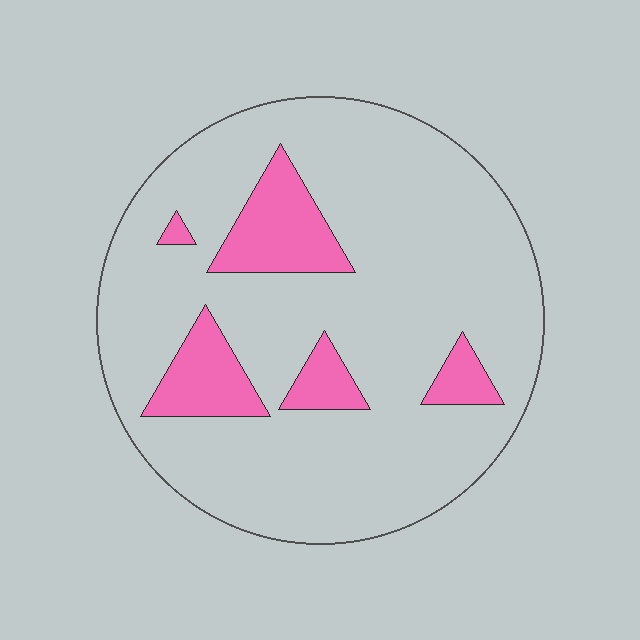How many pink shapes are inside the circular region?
5.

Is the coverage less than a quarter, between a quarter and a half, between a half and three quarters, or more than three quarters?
Less than a quarter.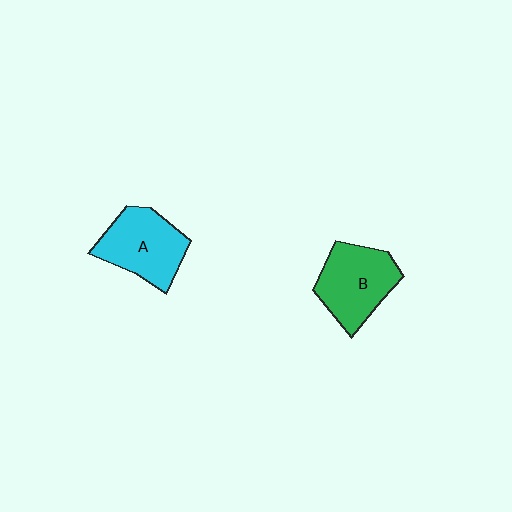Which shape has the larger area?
Shape B (green).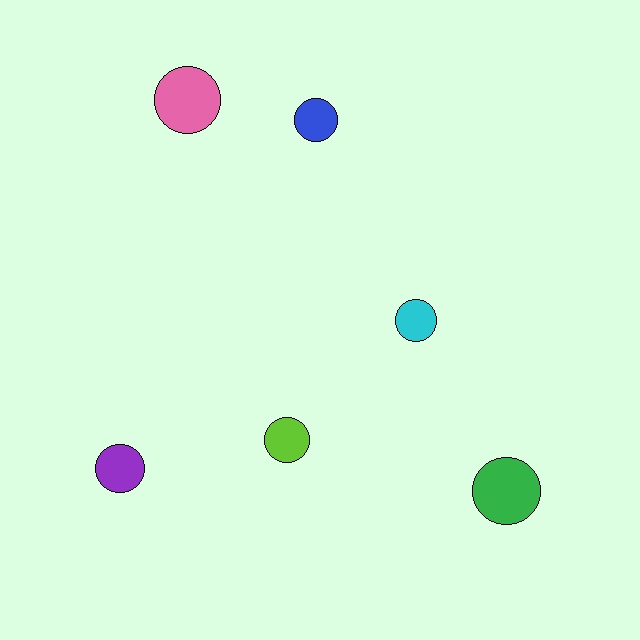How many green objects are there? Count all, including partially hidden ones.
There is 1 green object.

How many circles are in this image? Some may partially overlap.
There are 6 circles.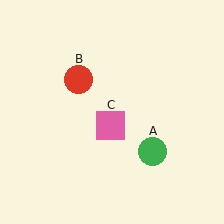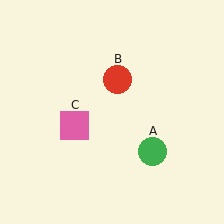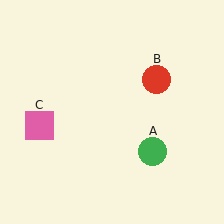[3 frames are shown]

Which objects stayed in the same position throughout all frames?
Green circle (object A) remained stationary.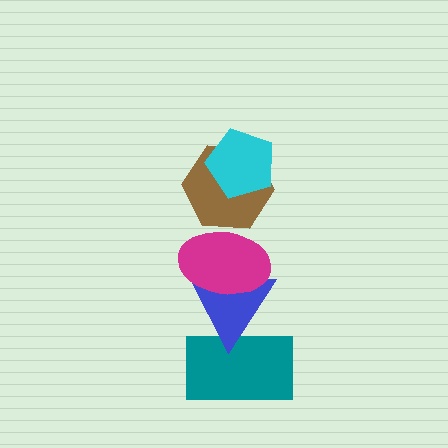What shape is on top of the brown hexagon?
The cyan pentagon is on top of the brown hexagon.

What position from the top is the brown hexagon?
The brown hexagon is 2nd from the top.